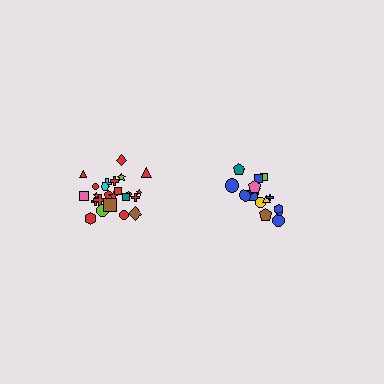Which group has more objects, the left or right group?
The left group.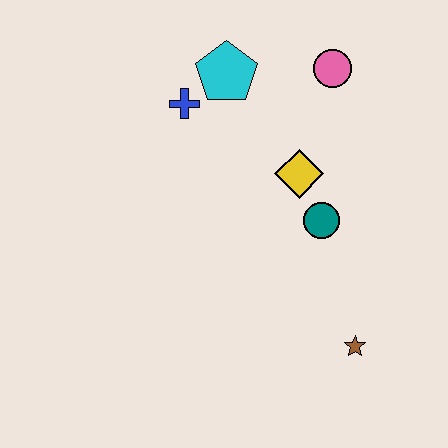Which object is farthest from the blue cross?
The brown star is farthest from the blue cross.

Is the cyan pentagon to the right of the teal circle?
No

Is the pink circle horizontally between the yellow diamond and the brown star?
Yes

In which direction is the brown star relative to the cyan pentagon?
The brown star is below the cyan pentagon.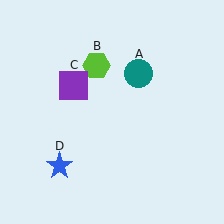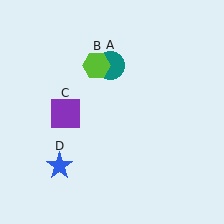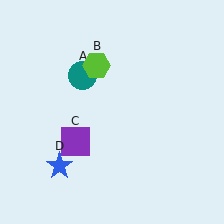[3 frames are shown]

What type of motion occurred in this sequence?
The teal circle (object A), purple square (object C) rotated counterclockwise around the center of the scene.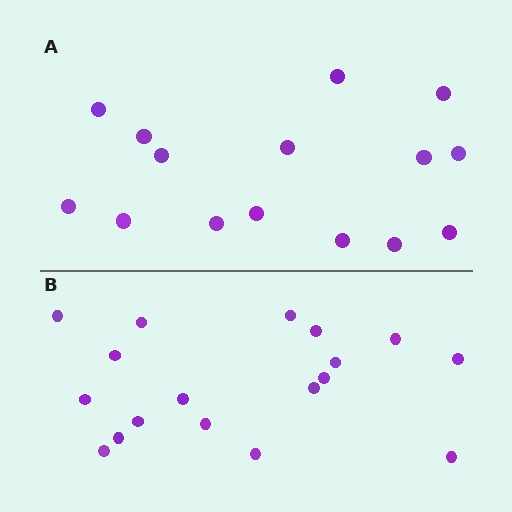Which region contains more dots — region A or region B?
Region B (the bottom region) has more dots.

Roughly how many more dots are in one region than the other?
Region B has just a few more — roughly 2 or 3 more dots than region A.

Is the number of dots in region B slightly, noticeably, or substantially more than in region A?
Region B has only slightly more — the two regions are fairly close. The ratio is roughly 1.2 to 1.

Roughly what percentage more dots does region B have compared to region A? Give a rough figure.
About 20% more.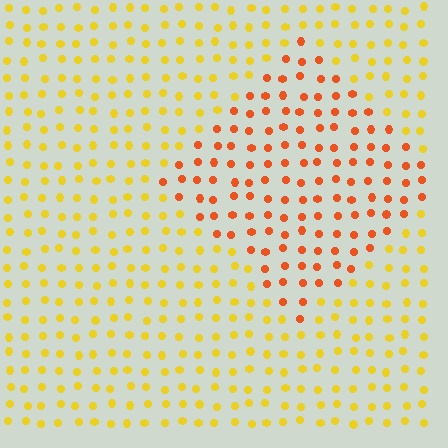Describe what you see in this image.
The image is filled with small yellow elements in a uniform arrangement. A diamond-shaped region is visible where the elements are tinted to a slightly different hue, forming a subtle color boundary.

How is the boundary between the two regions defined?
The boundary is defined purely by a slight shift in hue (about 37 degrees). Spacing, size, and orientation are identical on both sides.